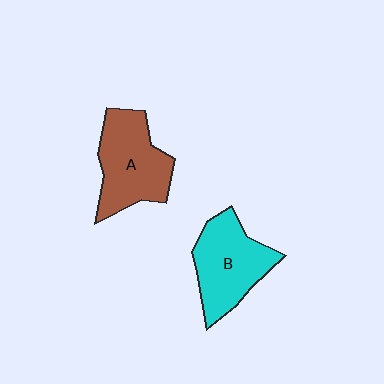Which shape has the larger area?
Shape A (brown).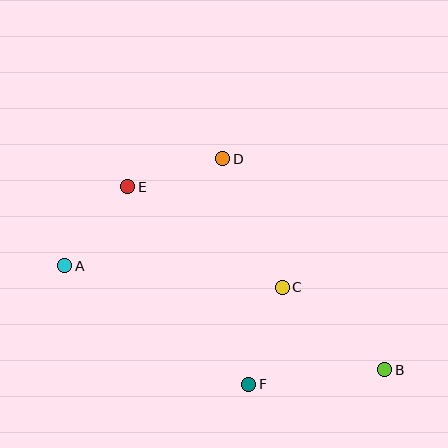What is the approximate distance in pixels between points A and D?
The distance between A and D is approximately 190 pixels.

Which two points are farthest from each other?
Points A and B are farthest from each other.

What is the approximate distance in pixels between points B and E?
The distance between B and E is approximately 315 pixels.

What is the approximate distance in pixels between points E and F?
The distance between E and F is approximately 232 pixels.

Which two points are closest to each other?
Points D and E are closest to each other.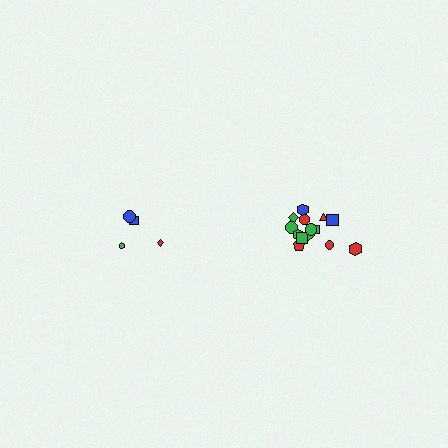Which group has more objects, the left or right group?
The right group.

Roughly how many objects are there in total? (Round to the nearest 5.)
Roughly 20 objects in total.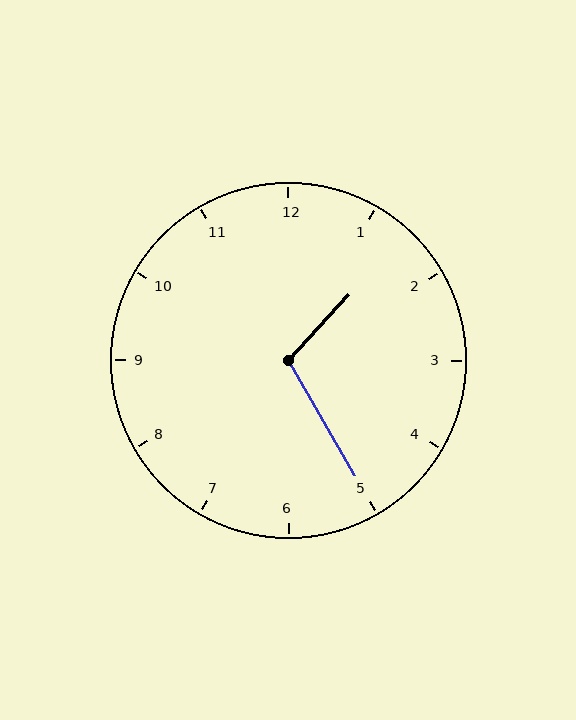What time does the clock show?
1:25.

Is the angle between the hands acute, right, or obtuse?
It is obtuse.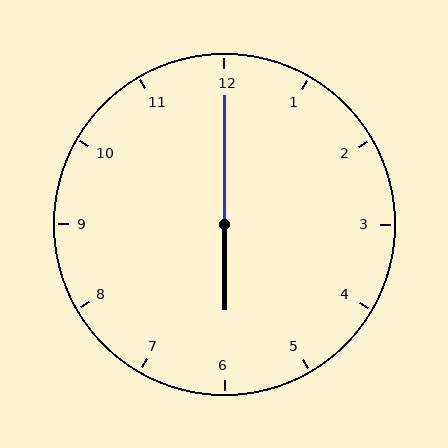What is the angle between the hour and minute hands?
Approximately 180 degrees.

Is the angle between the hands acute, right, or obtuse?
It is obtuse.